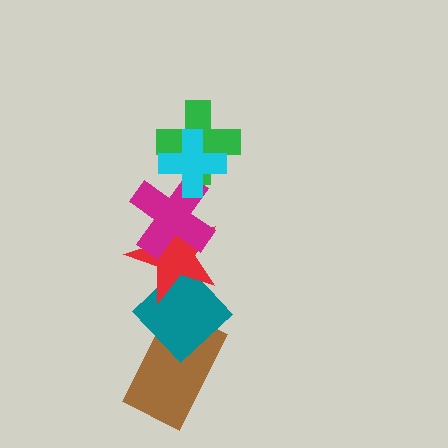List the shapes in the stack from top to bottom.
From top to bottom: the cyan cross, the green cross, the magenta cross, the red star, the teal diamond, the brown rectangle.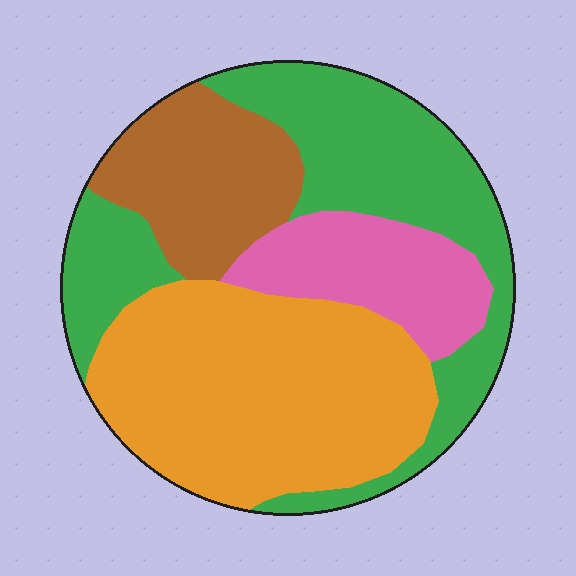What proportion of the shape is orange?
Orange takes up about three eighths (3/8) of the shape.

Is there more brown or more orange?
Orange.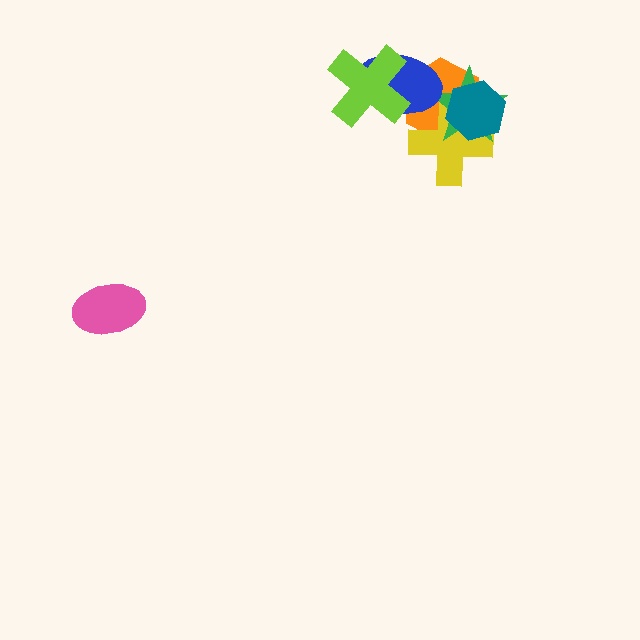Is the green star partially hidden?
Yes, it is partially covered by another shape.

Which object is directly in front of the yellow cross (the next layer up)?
The green star is directly in front of the yellow cross.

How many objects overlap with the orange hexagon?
5 objects overlap with the orange hexagon.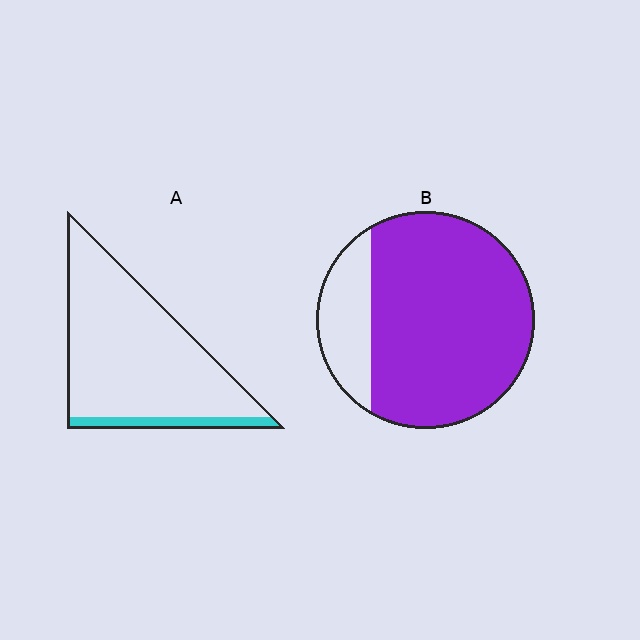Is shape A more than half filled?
No.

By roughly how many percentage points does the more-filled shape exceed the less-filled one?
By roughly 70 percentage points (B over A).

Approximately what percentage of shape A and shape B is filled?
A is approximately 10% and B is approximately 80%.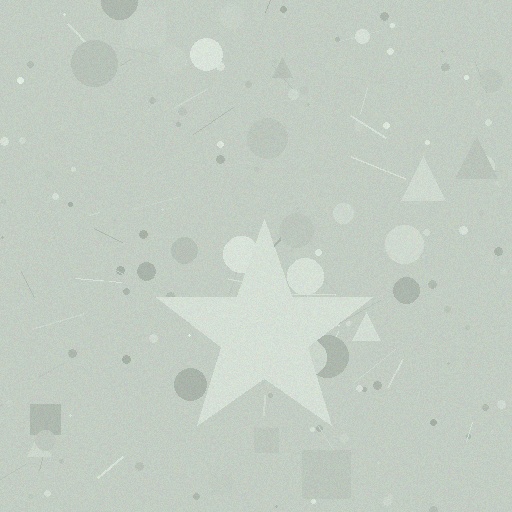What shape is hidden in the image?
A star is hidden in the image.